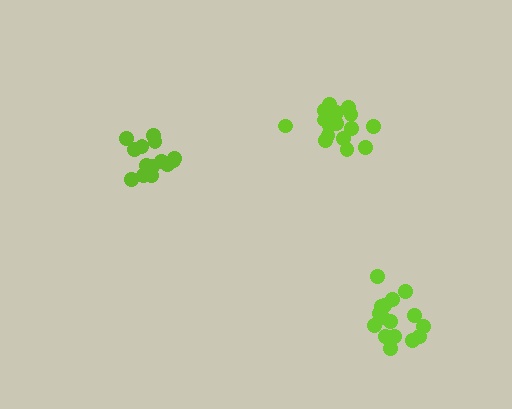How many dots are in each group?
Group 1: 17 dots, Group 2: 16 dots, Group 3: 16 dots (49 total).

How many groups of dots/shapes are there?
There are 3 groups.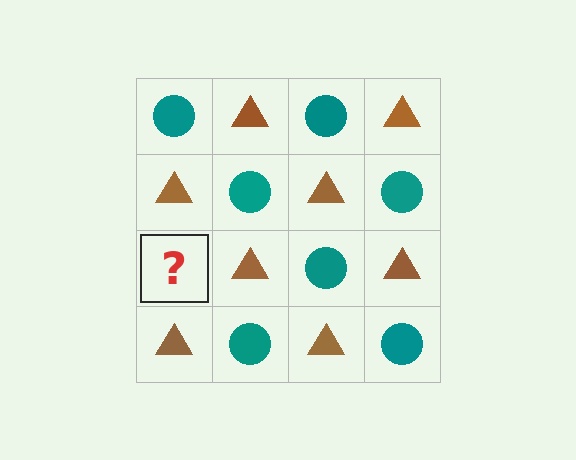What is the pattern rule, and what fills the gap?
The rule is that it alternates teal circle and brown triangle in a checkerboard pattern. The gap should be filled with a teal circle.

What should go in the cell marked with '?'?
The missing cell should contain a teal circle.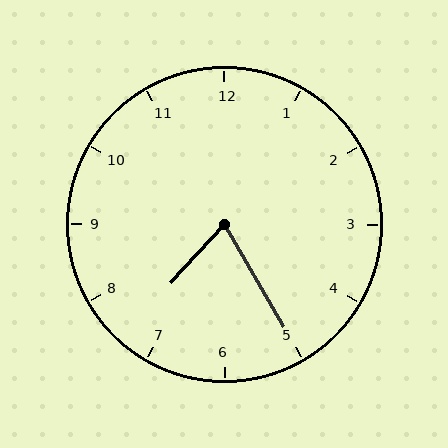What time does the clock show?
7:25.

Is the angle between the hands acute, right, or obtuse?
It is acute.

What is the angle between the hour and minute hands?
Approximately 72 degrees.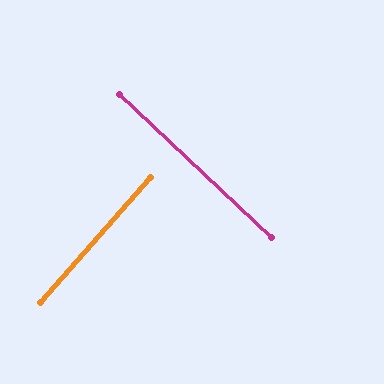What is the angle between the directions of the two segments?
Approximately 88 degrees.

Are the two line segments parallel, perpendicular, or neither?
Perpendicular — they meet at approximately 88°.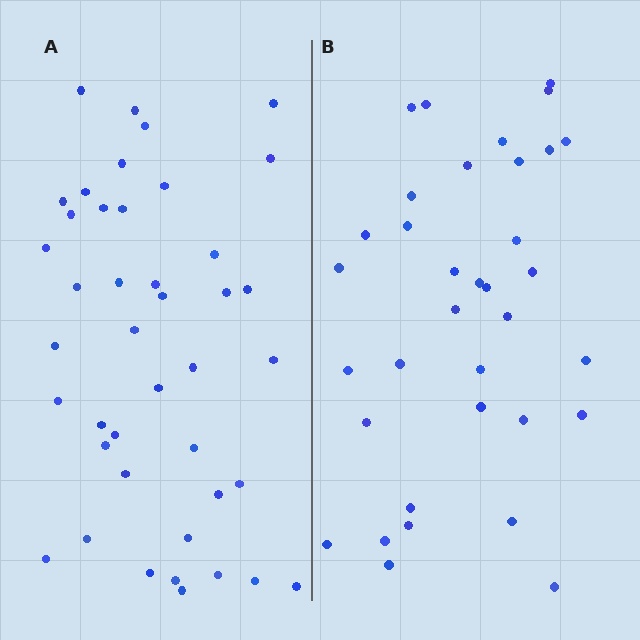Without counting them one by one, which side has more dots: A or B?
Region A (the left region) has more dots.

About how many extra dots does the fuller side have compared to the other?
Region A has roughly 8 or so more dots than region B.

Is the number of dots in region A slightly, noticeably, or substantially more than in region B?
Region A has only slightly more — the two regions are fairly close. The ratio is roughly 1.2 to 1.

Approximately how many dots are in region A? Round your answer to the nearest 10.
About 40 dots. (The exact count is 42, which rounds to 40.)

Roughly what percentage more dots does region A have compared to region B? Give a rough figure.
About 20% more.